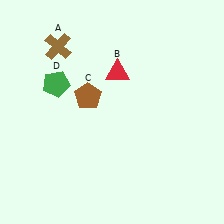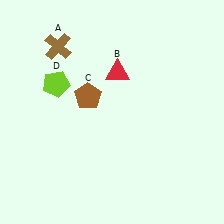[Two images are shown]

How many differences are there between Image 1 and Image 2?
There is 1 difference between the two images.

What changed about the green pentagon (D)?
In Image 1, D is green. In Image 2, it changed to lime.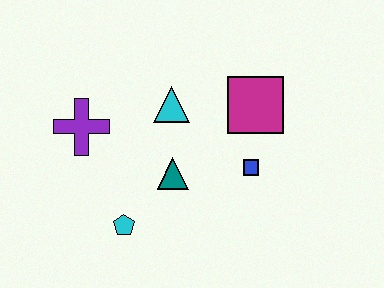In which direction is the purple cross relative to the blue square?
The purple cross is to the left of the blue square.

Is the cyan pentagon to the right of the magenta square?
No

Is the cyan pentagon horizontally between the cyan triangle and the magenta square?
No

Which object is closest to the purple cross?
The cyan triangle is closest to the purple cross.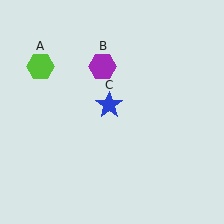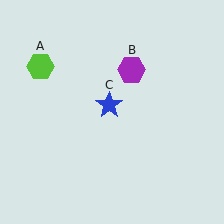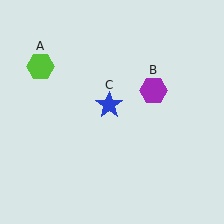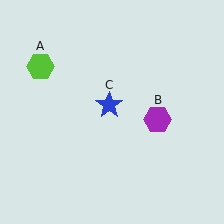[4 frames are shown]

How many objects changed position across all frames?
1 object changed position: purple hexagon (object B).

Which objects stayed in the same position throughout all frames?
Lime hexagon (object A) and blue star (object C) remained stationary.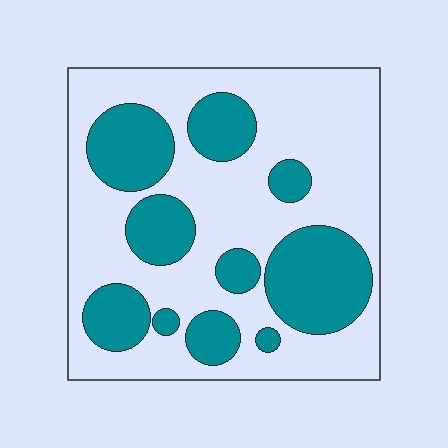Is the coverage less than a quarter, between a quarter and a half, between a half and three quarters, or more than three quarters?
Between a quarter and a half.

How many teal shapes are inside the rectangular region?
10.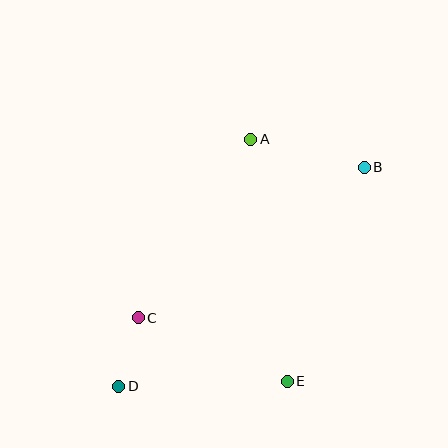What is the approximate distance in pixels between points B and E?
The distance between B and E is approximately 228 pixels.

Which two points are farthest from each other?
Points B and D are farthest from each other.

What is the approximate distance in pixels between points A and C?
The distance between A and C is approximately 211 pixels.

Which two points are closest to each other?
Points C and D are closest to each other.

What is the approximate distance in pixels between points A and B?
The distance between A and B is approximately 117 pixels.